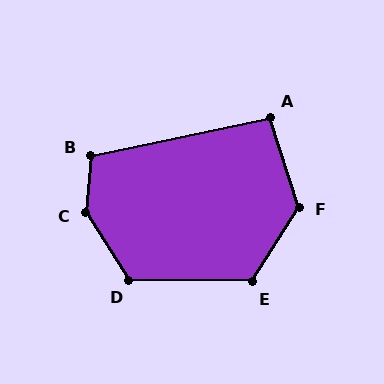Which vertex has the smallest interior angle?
A, at approximately 96 degrees.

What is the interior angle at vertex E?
Approximately 121 degrees (obtuse).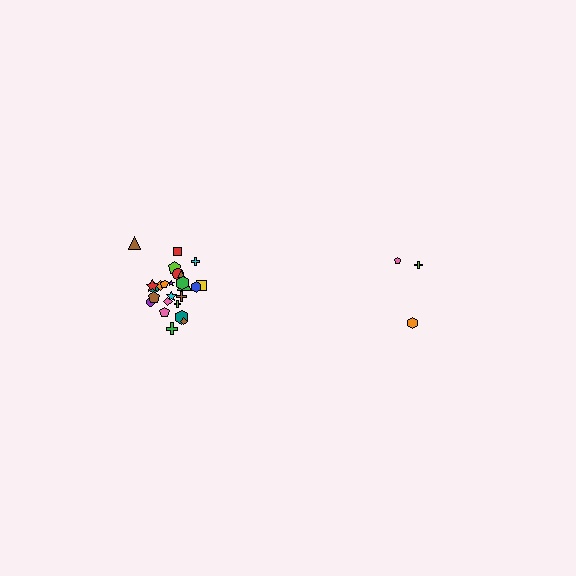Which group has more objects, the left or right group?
The left group.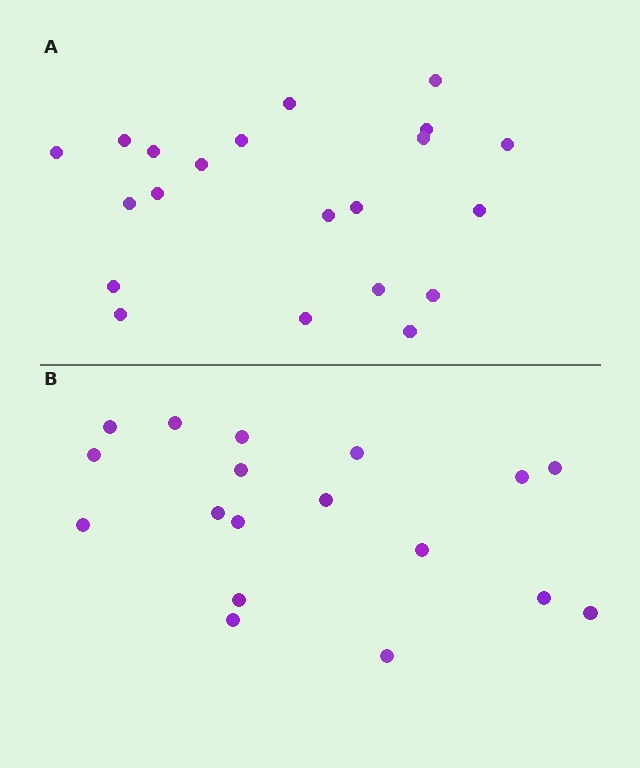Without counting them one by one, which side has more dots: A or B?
Region A (the top region) has more dots.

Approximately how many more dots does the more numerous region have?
Region A has just a few more — roughly 2 or 3 more dots than region B.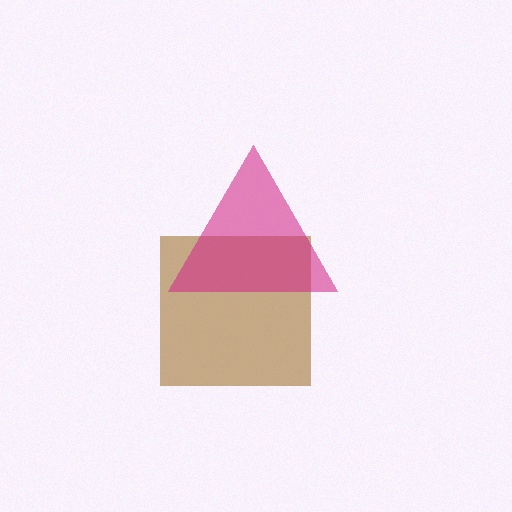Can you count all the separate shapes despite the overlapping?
Yes, there are 2 separate shapes.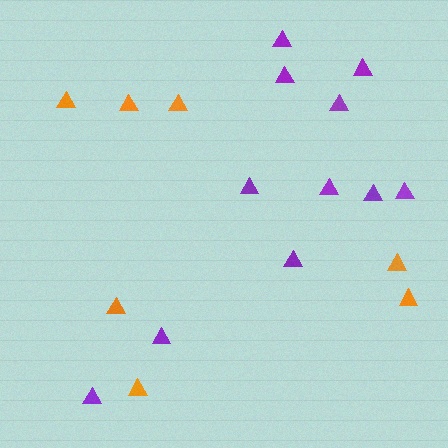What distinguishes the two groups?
There are 2 groups: one group of purple triangles (11) and one group of orange triangles (7).